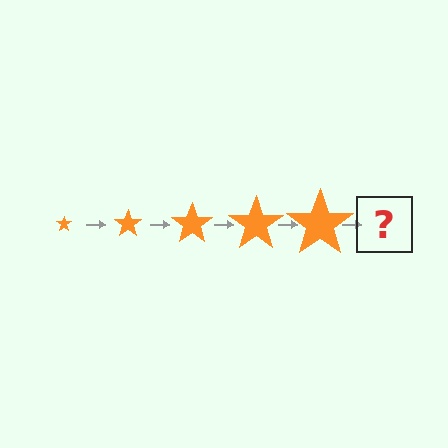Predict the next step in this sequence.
The next step is an orange star, larger than the previous one.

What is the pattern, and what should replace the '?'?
The pattern is that the star gets progressively larger each step. The '?' should be an orange star, larger than the previous one.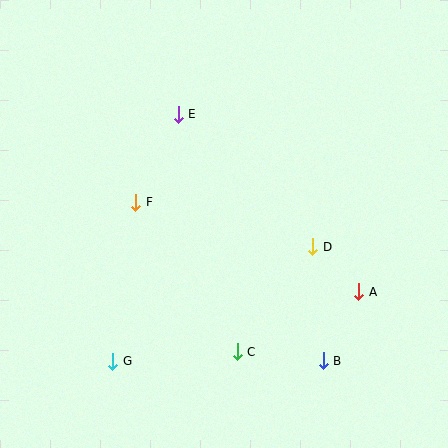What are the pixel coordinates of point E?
Point E is at (178, 114).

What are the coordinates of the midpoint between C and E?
The midpoint between C and E is at (208, 233).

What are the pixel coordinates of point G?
Point G is at (113, 361).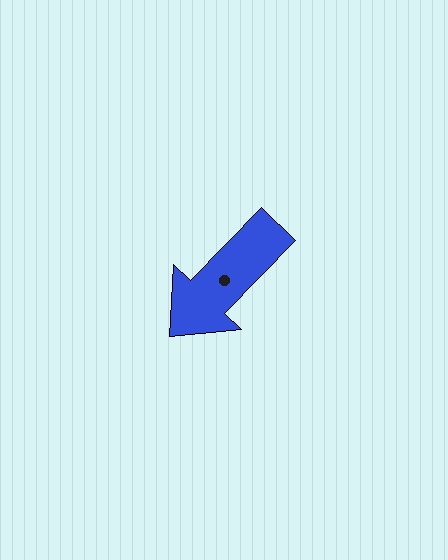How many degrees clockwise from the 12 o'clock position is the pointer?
Approximately 224 degrees.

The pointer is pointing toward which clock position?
Roughly 7 o'clock.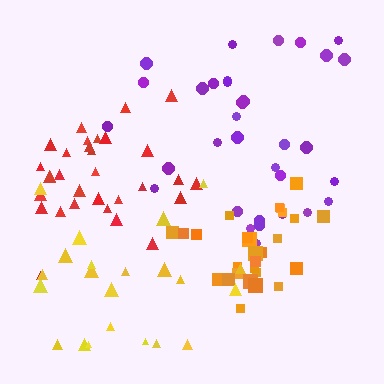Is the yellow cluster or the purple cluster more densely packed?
Purple.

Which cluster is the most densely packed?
Orange.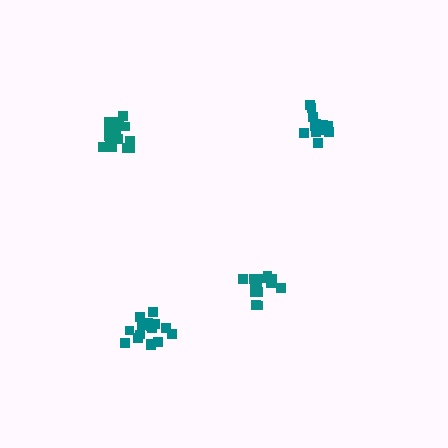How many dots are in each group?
Group 1: 15 dots, Group 2: 17 dots, Group 3: 18 dots, Group 4: 13 dots (63 total).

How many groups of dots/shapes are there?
There are 4 groups.